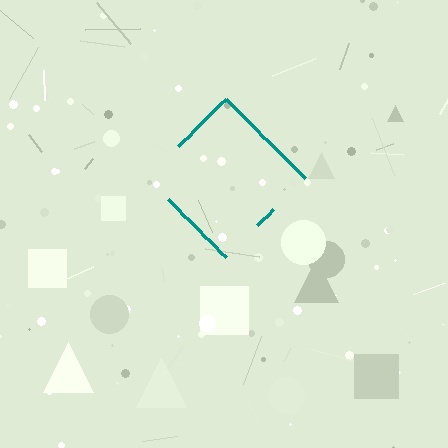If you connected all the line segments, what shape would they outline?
They would outline a diamond.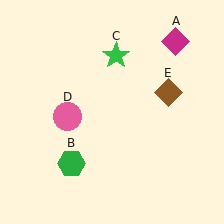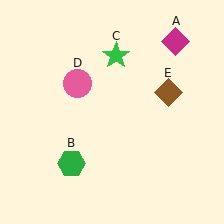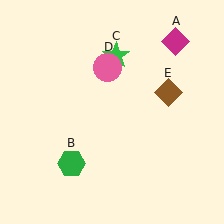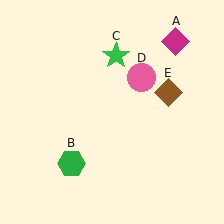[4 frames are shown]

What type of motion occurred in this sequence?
The pink circle (object D) rotated clockwise around the center of the scene.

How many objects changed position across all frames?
1 object changed position: pink circle (object D).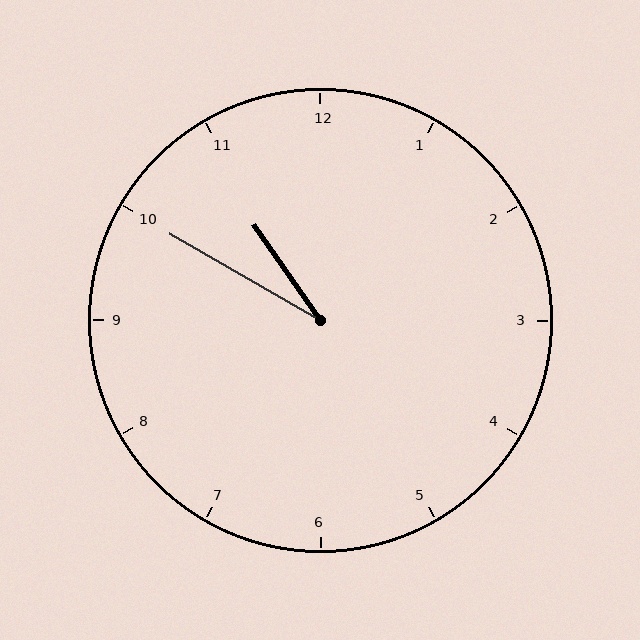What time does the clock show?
10:50.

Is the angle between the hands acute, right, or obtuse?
It is acute.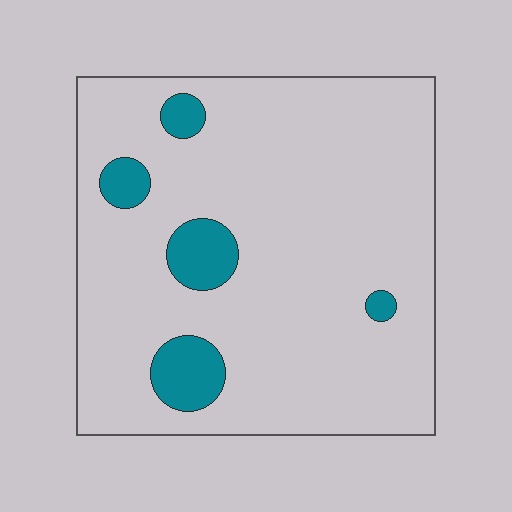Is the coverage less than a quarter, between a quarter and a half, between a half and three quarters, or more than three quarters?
Less than a quarter.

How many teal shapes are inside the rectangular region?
5.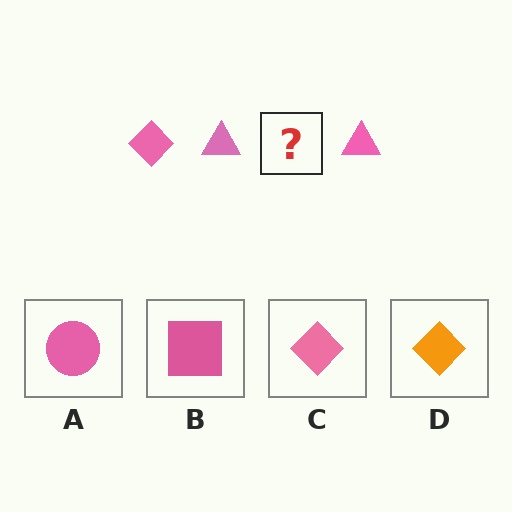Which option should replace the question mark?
Option C.